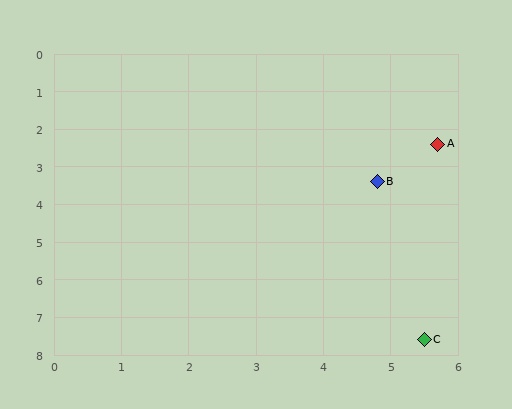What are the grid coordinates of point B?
Point B is at approximately (4.8, 3.4).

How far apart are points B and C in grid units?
Points B and C are about 4.3 grid units apart.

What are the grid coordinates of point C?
Point C is at approximately (5.5, 7.6).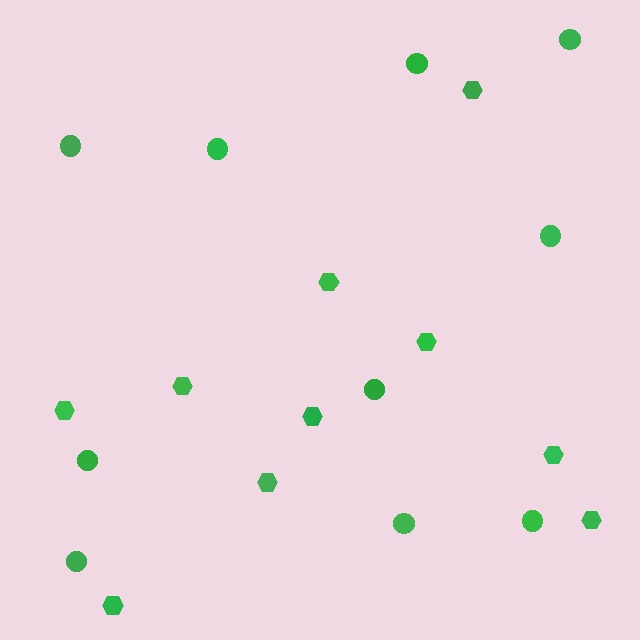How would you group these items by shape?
There are 2 groups: one group of hexagons (10) and one group of circles (10).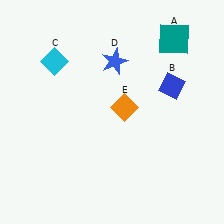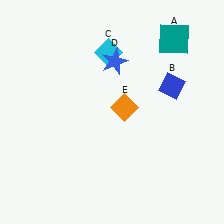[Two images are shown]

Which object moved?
The cyan diamond (C) moved right.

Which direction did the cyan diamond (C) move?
The cyan diamond (C) moved right.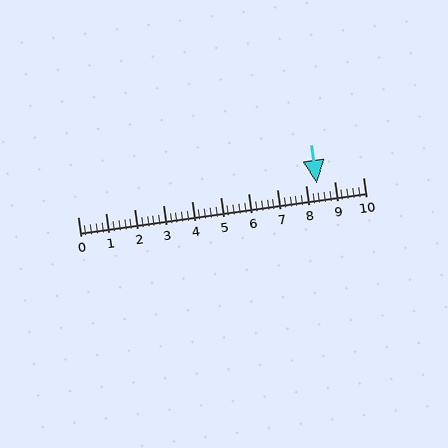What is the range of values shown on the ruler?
The ruler shows values from 0 to 10.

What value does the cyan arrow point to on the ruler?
The cyan arrow points to approximately 8.4.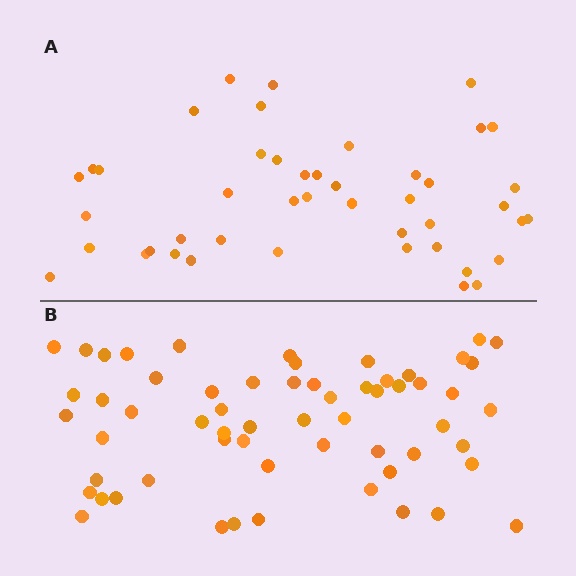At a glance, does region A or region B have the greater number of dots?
Region B (the bottom region) has more dots.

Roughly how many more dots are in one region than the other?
Region B has approximately 15 more dots than region A.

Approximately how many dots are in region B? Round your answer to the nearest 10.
About 60 dots.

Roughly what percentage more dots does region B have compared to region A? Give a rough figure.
About 35% more.